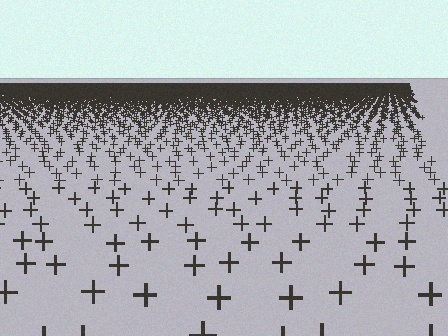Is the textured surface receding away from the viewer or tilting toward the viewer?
The surface is receding away from the viewer. Texture elements get smaller and denser toward the top.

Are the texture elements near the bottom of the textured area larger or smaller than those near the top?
Larger. Near the bottom, elements are closer to the viewer and appear at a bigger on-screen size.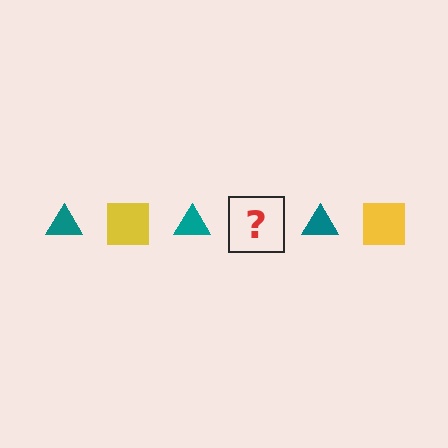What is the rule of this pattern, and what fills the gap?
The rule is that the pattern alternates between teal triangle and yellow square. The gap should be filled with a yellow square.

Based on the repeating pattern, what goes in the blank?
The blank should be a yellow square.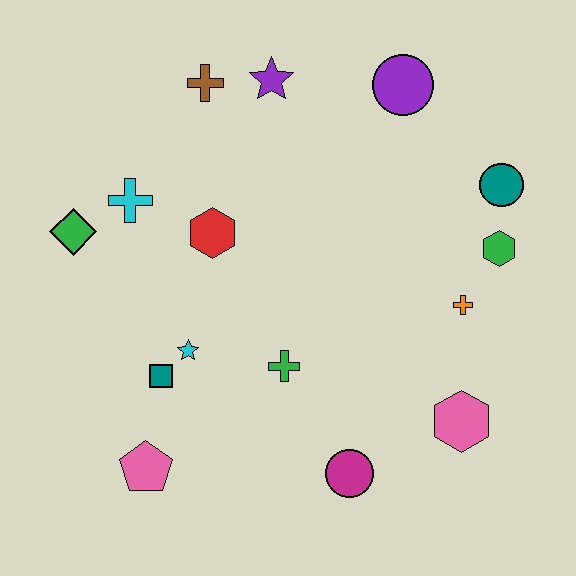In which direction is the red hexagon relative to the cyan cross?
The red hexagon is to the right of the cyan cross.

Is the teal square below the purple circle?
Yes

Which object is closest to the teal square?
The cyan star is closest to the teal square.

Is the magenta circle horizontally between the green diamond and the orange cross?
Yes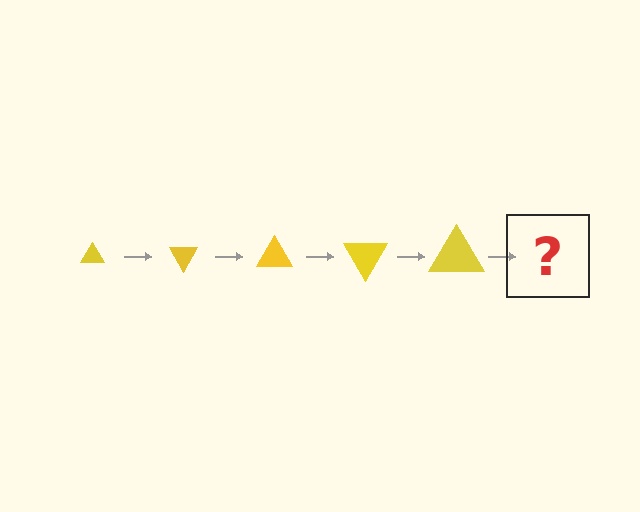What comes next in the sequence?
The next element should be a triangle, larger than the previous one and rotated 300 degrees from the start.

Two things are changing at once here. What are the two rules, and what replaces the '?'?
The two rules are that the triangle grows larger each step and it rotates 60 degrees each step. The '?' should be a triangle, larger than the previous one and rotated 300 degrees from the start.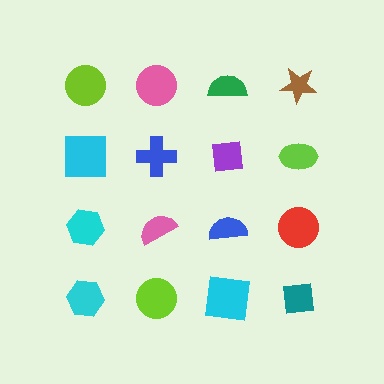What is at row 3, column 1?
A cyan hexagon.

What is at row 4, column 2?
A lime circle.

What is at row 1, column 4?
A brown star.